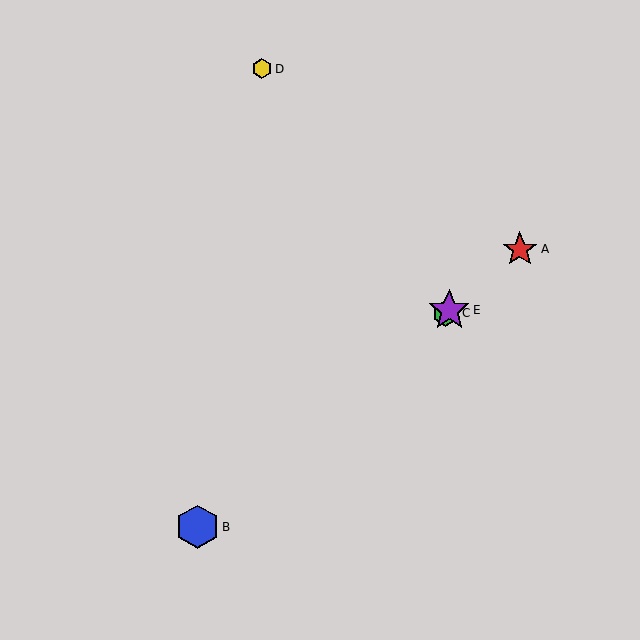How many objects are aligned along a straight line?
4 objects (A, B, C, E) are aligned along a straight line.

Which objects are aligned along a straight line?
Objects A, B, C, E are aligned along a straight line.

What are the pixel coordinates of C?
Object C is at (446, 313).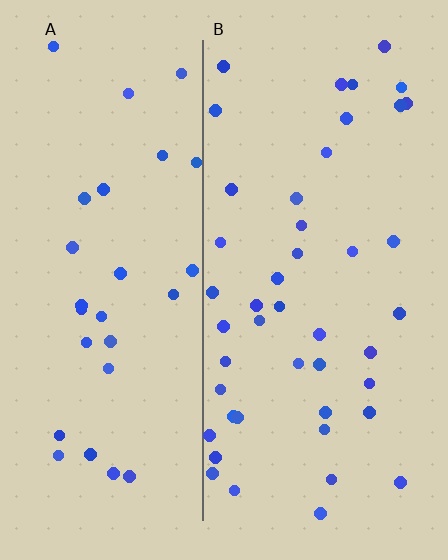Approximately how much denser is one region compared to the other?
Approximately 1.5× — region B over region A.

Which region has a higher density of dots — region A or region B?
B (the right).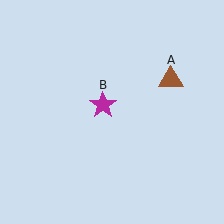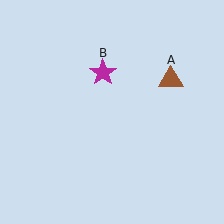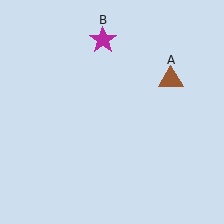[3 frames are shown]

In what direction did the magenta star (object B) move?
The magenta star (object B) moved up.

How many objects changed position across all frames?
1 object changed position: magenta star (object B).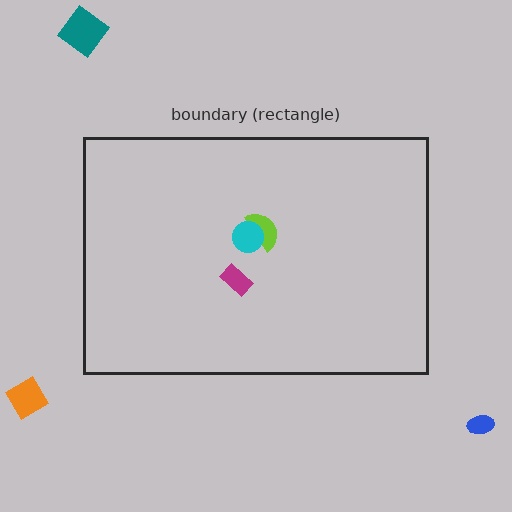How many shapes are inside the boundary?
3 inside, 3 outside.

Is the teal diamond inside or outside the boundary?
Outside.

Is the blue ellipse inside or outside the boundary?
Outside.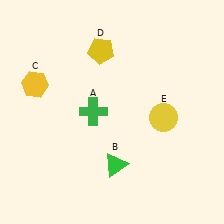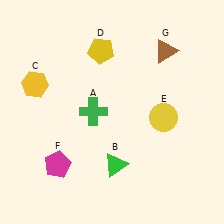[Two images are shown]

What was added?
A magenta pentagon (F), a brown triangle (G) were added in Image 2.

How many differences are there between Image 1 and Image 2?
There are 2 differences between the two images.